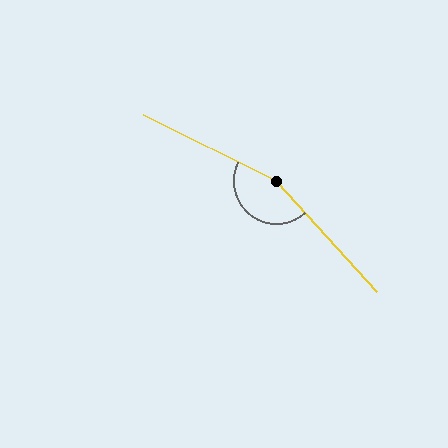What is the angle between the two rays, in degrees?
Approximately 158 degrees.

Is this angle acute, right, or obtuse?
It is obtuse.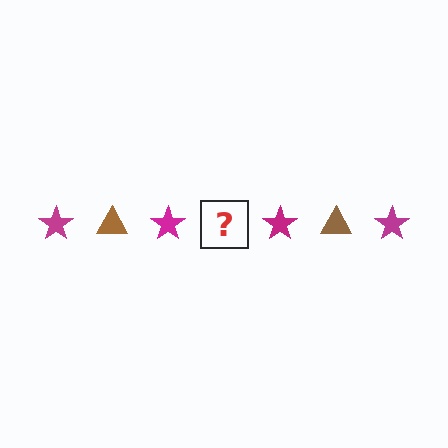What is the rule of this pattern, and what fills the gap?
The rule is that the pattern alternates between magenta star and brown triangle. The gap should be filled with a brown triangle.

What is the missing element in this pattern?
The missing element is a brown triangle.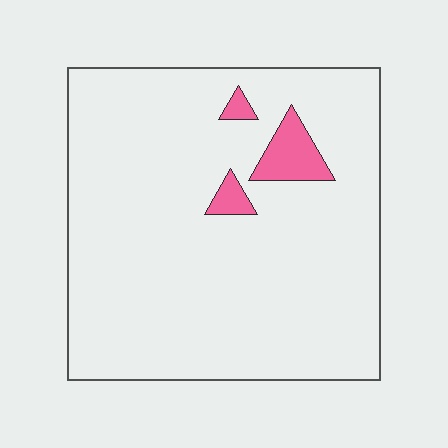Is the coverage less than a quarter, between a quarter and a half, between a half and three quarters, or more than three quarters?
Less than a quarter.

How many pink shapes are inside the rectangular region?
3.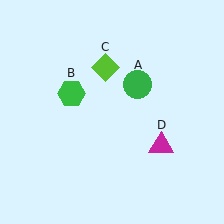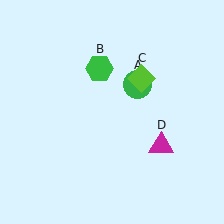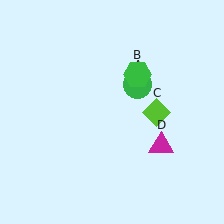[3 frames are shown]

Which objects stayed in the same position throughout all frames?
Green circle (object A) and magenta triangle (object D) remained stationary.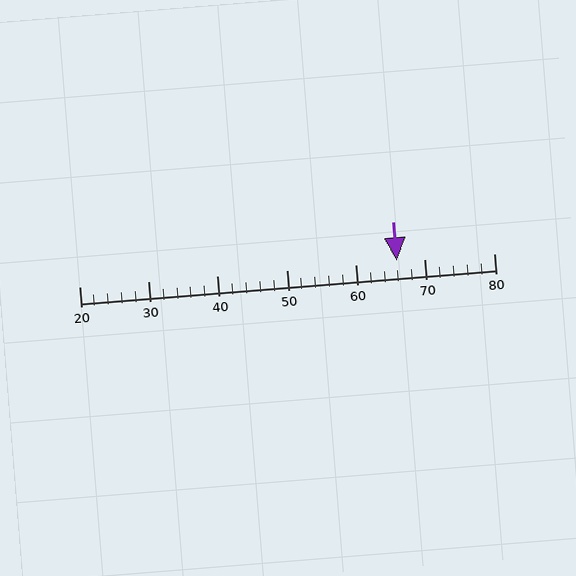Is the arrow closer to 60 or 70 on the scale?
The arrow is closer to 70.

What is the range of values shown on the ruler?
The ruler shows values from 20 to 80.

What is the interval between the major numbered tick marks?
The major tick marks are spaced 10 units apart.